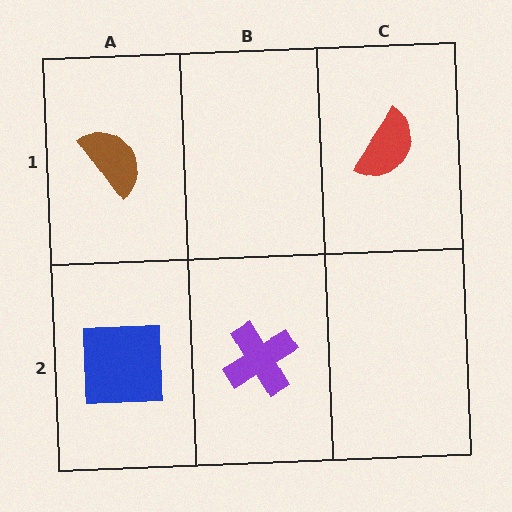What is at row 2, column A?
A blue square.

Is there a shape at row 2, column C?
No, that cell is empty.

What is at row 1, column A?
A brown semicircle.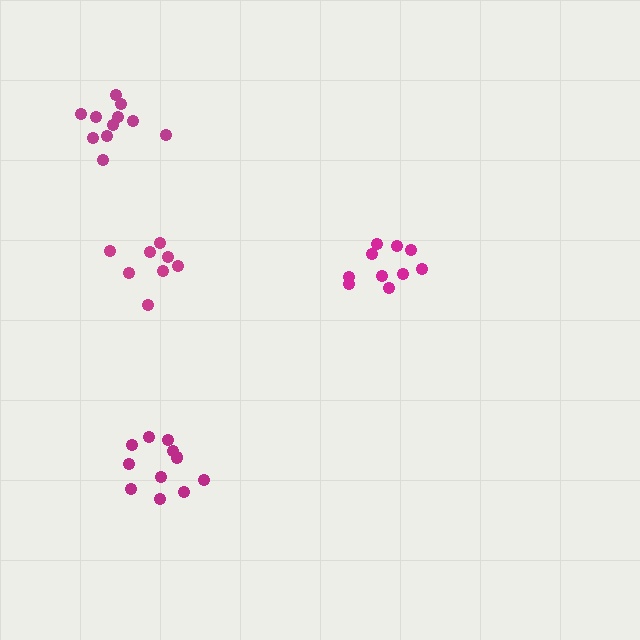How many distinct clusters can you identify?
There are 4 distinct clusters.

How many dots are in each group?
Group 1: 8 dots, Group 2: 10 dots, Group 3: 11 dots, Group 4: 11 dots (40 total).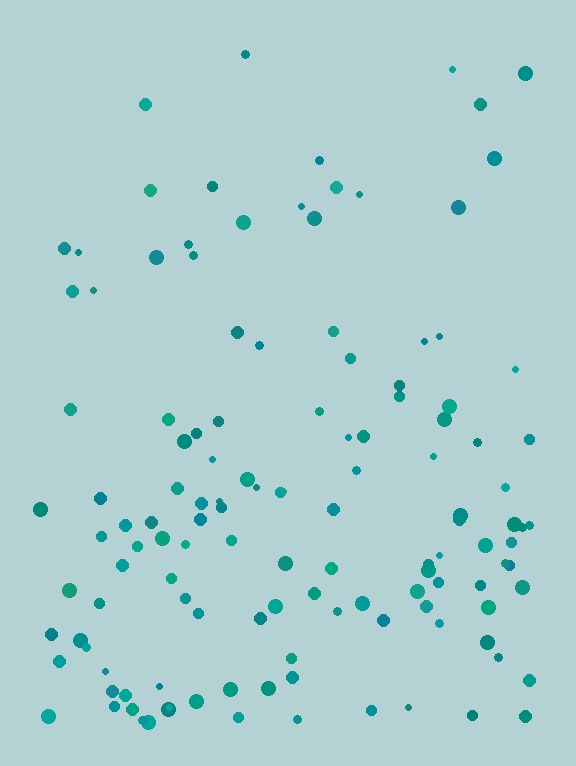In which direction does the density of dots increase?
From top to bottom, with the bottom side densest.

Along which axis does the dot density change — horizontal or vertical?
Vertical.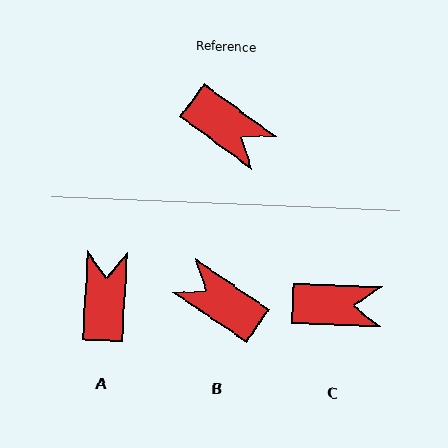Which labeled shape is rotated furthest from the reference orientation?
B, about 178 degrees away.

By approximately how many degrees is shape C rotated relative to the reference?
Approximately 34 degrees counter-clockwise.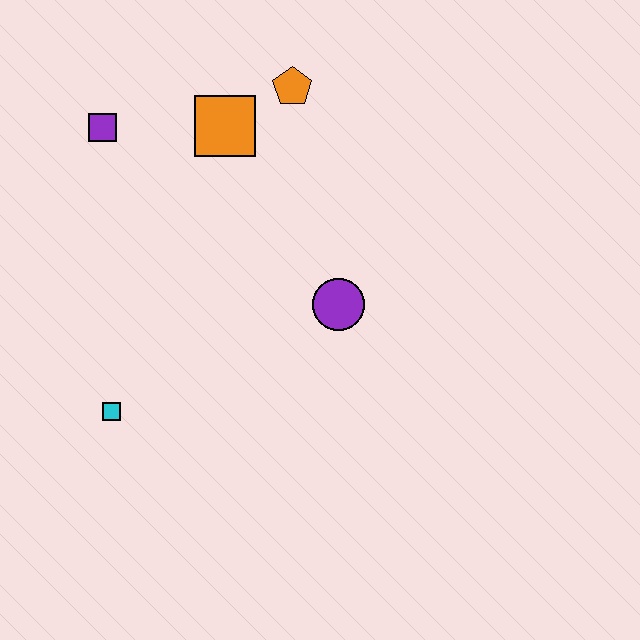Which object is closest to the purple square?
The orange square is closest to the purple square.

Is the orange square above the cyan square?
Yes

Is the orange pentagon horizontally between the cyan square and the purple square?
No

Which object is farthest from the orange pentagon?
The cyan square is farthest from the orange pentagon.